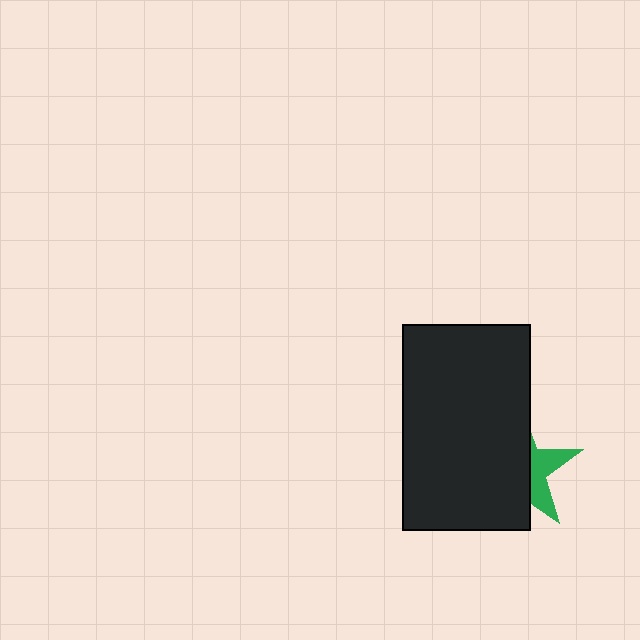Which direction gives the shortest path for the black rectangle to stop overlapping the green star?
Moving left gives the shortest separation.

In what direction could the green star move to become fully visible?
The green star could move right. That would shift it out from behind the black rectangle entirely.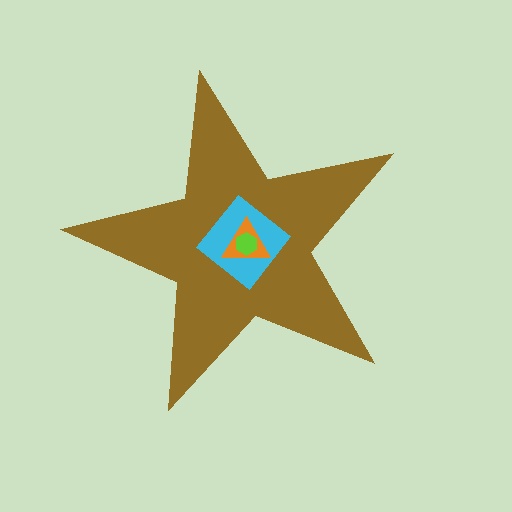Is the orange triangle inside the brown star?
Yes.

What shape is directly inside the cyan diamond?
The orange triangle.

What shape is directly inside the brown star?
The cyan diamond.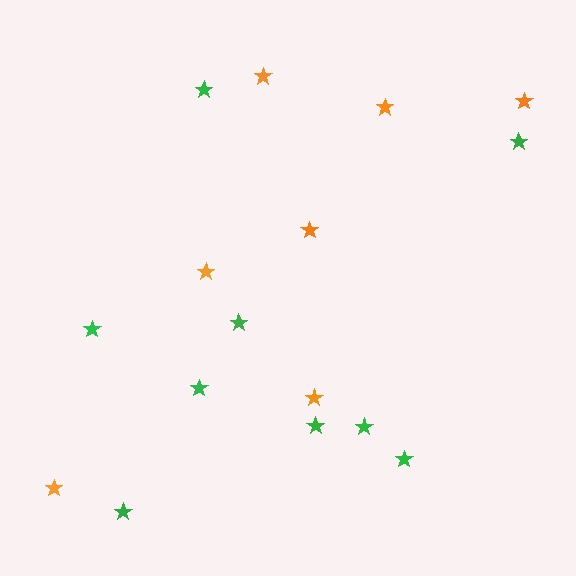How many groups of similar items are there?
There are 2 groups: one group of green stars (9) and one group of orange stars (7).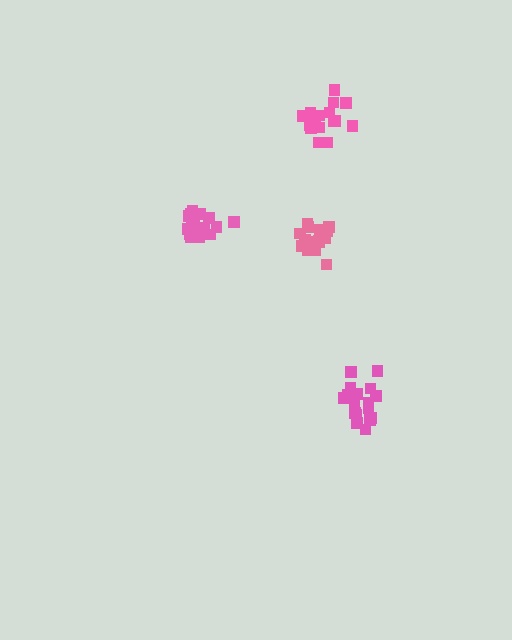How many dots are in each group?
Group 1: 20 dots, Group 2: 19 dots, Group 3: 19 dots, Group 4: 16 dots (74 total).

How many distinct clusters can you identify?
There are 4 distinct clusters.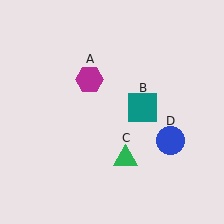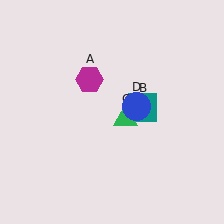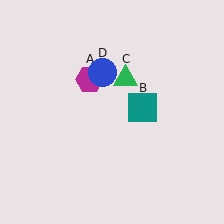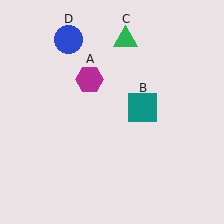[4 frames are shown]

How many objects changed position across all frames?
2 objects changed position: green triangle (object C), blue circle (object D).